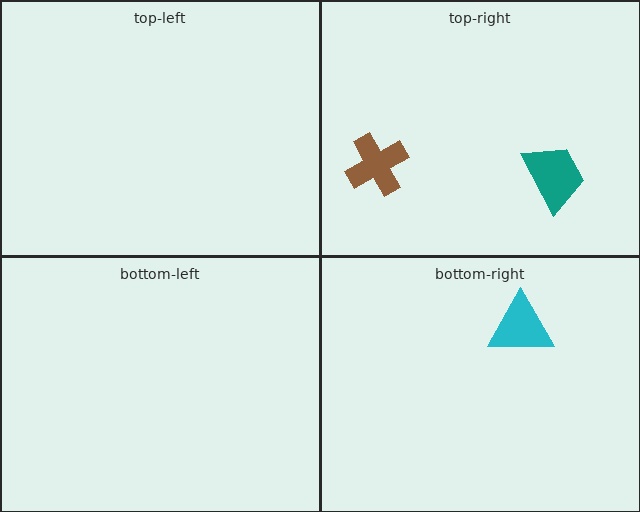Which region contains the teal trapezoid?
The top-right region.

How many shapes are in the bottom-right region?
1.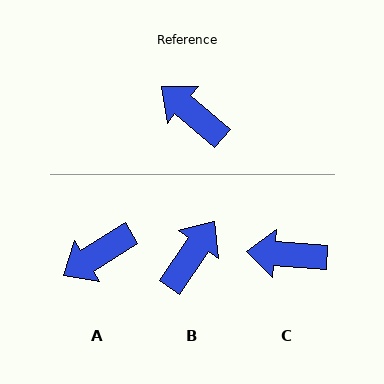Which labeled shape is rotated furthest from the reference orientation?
B, about 84 degrees away.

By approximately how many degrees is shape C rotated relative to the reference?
Approximately 36 degrees counter-clockwise.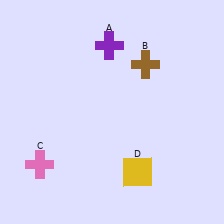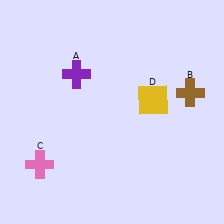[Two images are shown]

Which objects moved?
The objects that moved are: the purple cross (A), the brown cross (B), the yellow square (D).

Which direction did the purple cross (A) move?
The purple cross (A) moved left.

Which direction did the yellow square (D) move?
The yellow square (D) moved up.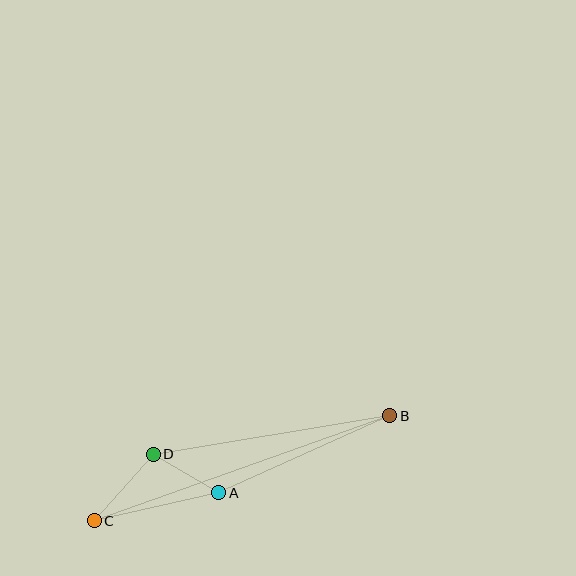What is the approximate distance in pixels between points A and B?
The distance between A and B is approximately 188 pixels.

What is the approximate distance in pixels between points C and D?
The distance between C and D is approximately 89 pixels.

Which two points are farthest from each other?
Points B and C are farthest from each other.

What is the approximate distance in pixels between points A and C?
The distance between A and C is approximately 128 pixels.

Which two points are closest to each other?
Points A and D are closest to each other.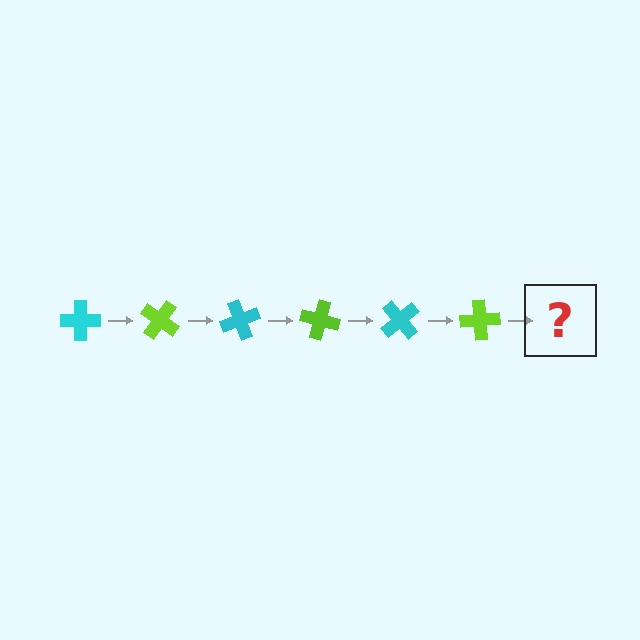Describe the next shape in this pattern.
It should be a cyan cross, rotated 210 degrees from the start.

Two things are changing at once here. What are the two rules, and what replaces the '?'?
The two rules are that it rotates 35 degrees each step and the color cycles through cyan and lime. The '?' should be a cyan cross, rotated 210 degrees from the start.